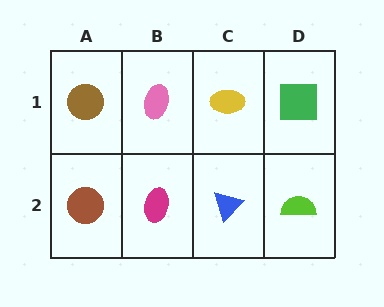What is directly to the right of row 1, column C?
A green square.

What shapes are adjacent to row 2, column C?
A yellow ellipse (row 1, column C), a magenta ellipse (row 2, column B), a lime semicircle (row 2, column D).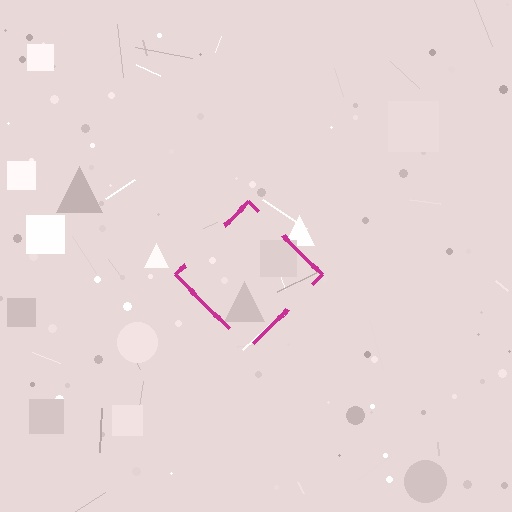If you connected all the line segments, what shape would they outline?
They would outline a diamond.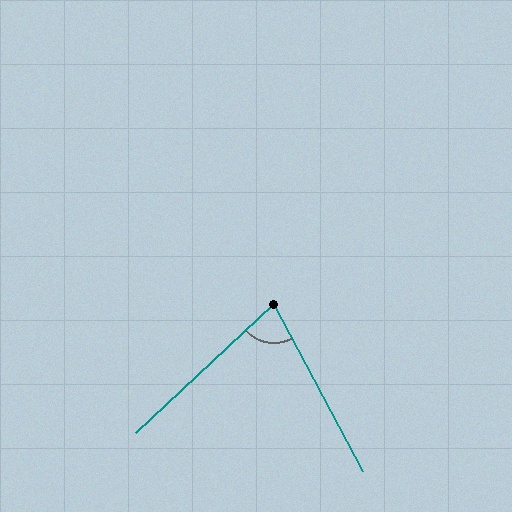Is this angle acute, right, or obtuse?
It is acute.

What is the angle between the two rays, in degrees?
Approximately 75 degrees.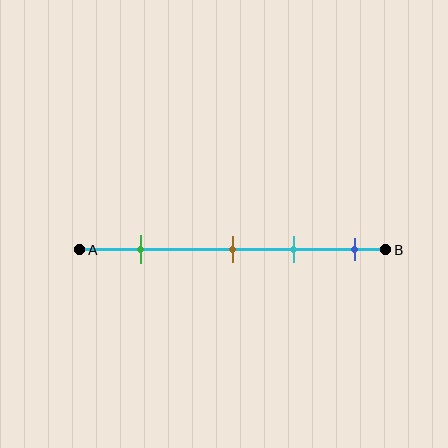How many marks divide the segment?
There are 4 marks dividing the segment.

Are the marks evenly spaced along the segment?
No, the marks are not evenly spaced.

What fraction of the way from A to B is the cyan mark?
The cyan mark is approximately 70% (0.7) of the way from A to B.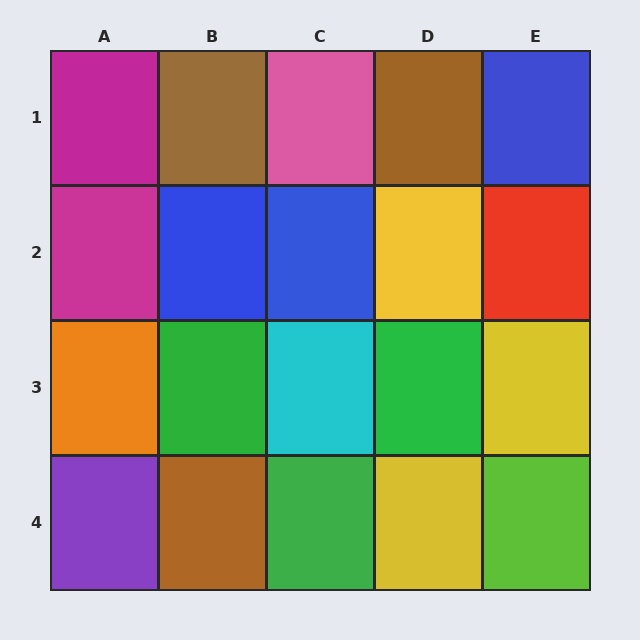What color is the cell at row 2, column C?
Blue.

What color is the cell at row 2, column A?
Magenta.